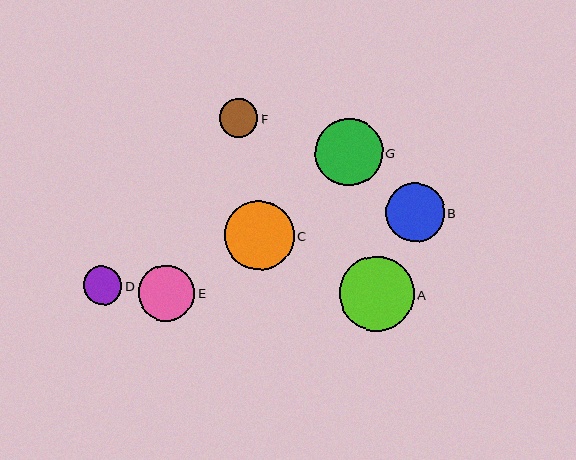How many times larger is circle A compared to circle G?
Circle A is approximately 1.1 times the size of circle G.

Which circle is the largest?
Circle A is the largest with a size of approximately 75 pixels.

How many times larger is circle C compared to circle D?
Circle C is approximately 1.8 times the size of circle D.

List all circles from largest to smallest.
From largest to smallest: A, C, G, B, E, D, F.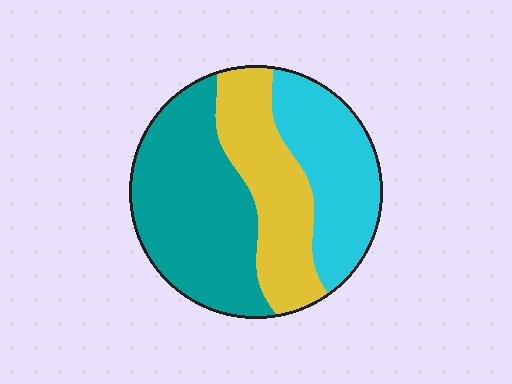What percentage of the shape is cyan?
Cyan takes up about one quarter (1/4) of the shape.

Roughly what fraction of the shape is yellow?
Yellow covers 29% of the shape.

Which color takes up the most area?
Teal, at roughly 45%.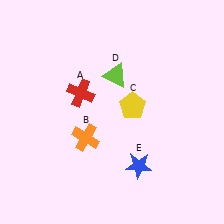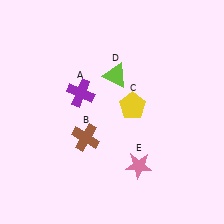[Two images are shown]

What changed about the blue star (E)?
In Image 1, E is blue. In Image 2, it changed to pink.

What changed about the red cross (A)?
In Image 1, A is red. In Image 2, it changed to purple.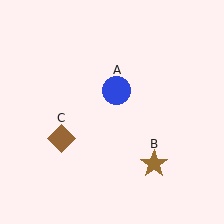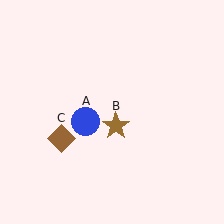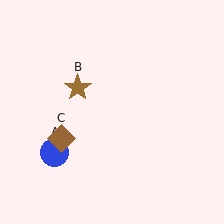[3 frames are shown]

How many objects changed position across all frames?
2 objects changed position: blue circle (object A), brown star (object B).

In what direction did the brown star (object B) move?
The brown star (object B) moved up and to the left.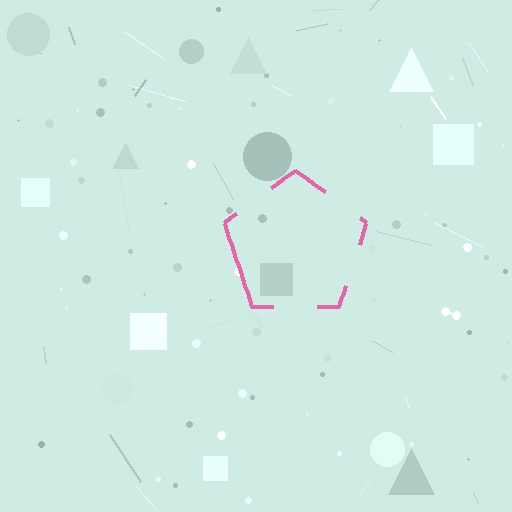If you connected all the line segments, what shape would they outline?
They would outline a pentagon.